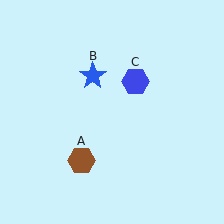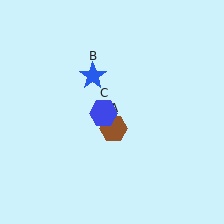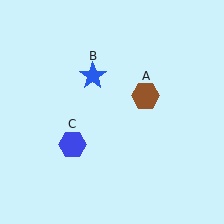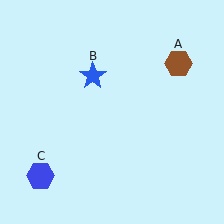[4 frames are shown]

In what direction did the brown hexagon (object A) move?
The brown hexagon (object A) moved up and to the right.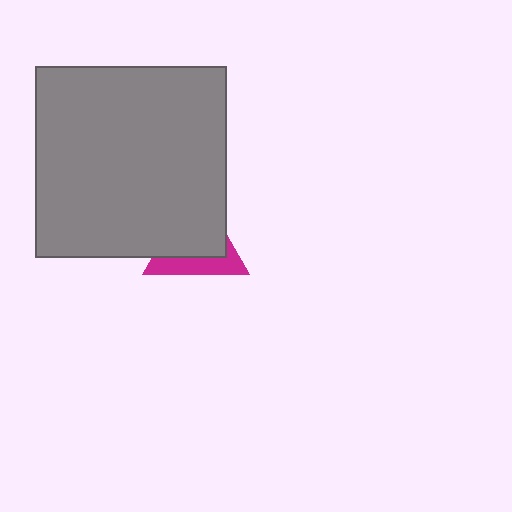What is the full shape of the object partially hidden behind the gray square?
The partially hidden object is a magenta triangle.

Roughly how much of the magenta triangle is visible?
A small part of it is visible (roughly 37%).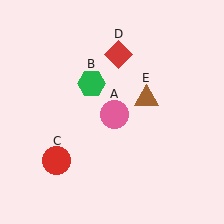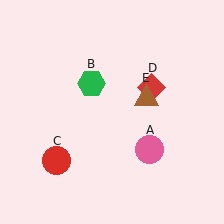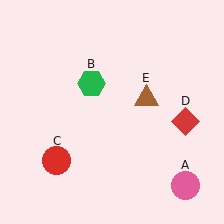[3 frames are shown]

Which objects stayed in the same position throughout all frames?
Green hexagon (object B) and red circle (object C) and brown triangle (object E) remained stationary.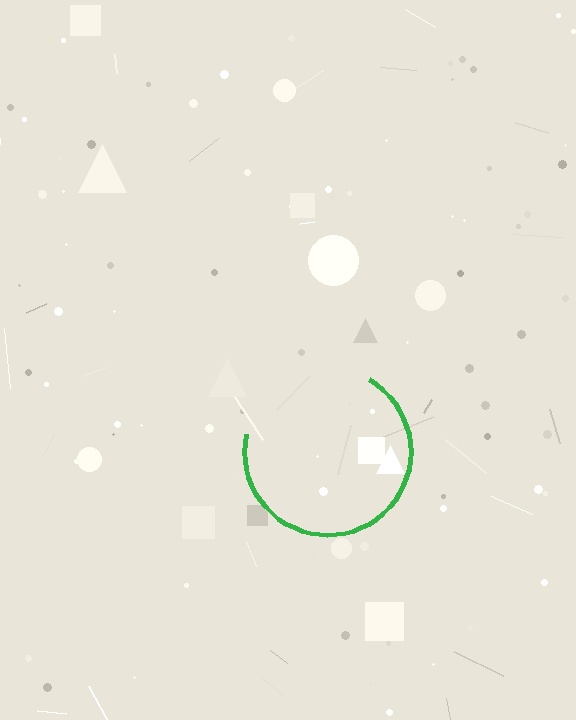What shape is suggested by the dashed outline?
The dashed outline suggests a circle.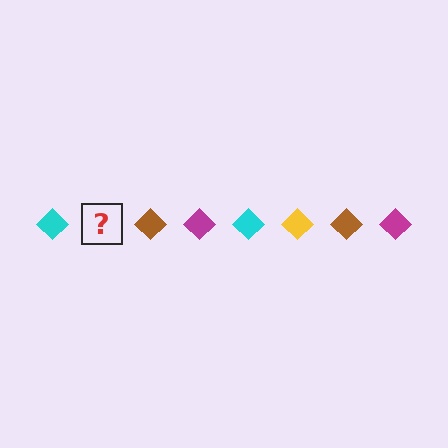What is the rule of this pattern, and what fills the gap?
The rule is that the pattern cycles through cyan, yellow, brown, magenta diamonds. The gap should be filled with a yellow diamond.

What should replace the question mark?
The question mark should be replaced with a yellow diamond.